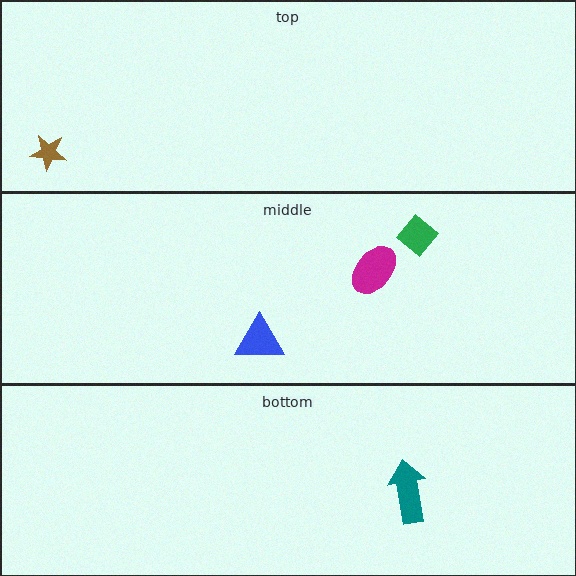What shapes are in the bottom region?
The teal arrow.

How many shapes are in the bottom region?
1.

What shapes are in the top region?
The brown star.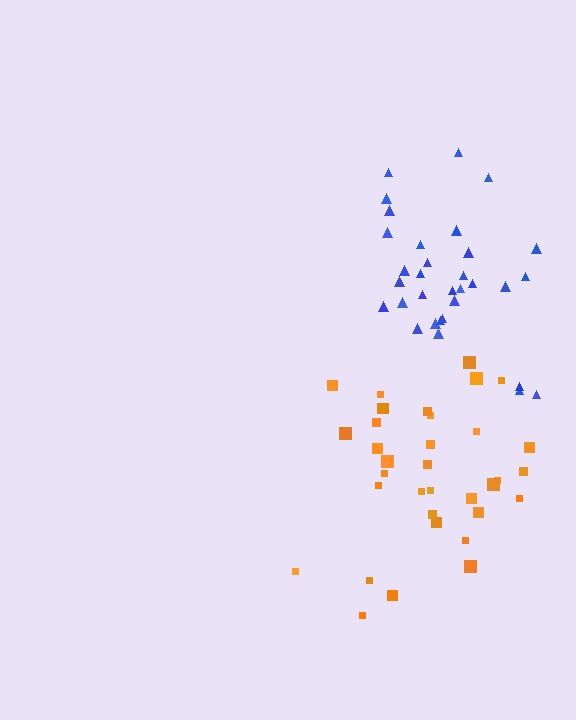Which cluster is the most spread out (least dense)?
Orange.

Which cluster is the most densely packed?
Blue.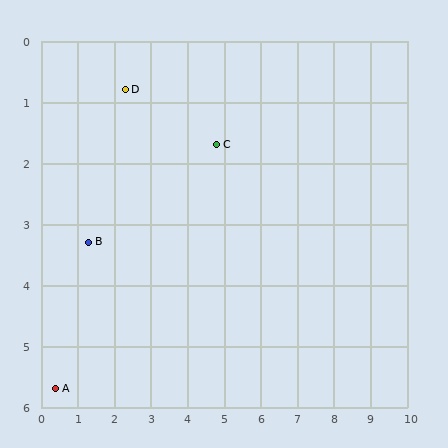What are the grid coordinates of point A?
Point A is at approximately (0.4, 5.7).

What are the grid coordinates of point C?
Point C is at approximately (4.8, 1.7).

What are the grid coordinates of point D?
Point D is at approximately (2.3, 0.8).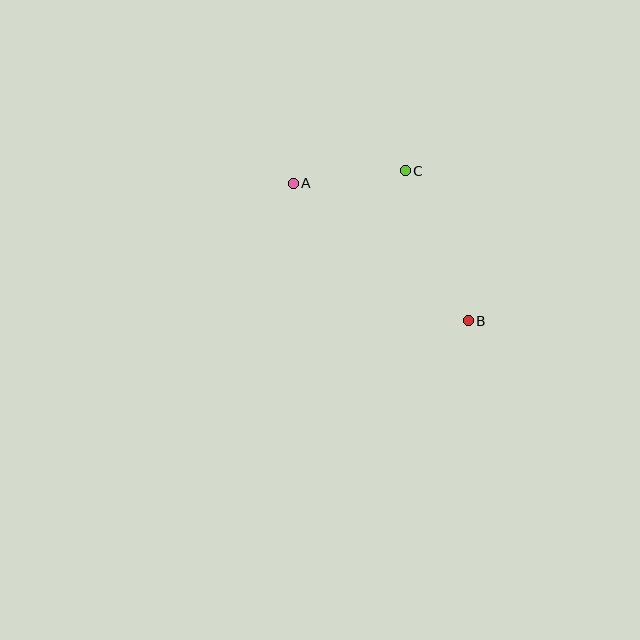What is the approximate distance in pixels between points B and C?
The distance between B and C is approximately 162 pixels.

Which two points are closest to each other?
Points A and C are closest to each other.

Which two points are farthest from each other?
Points A and B are farthest from each other.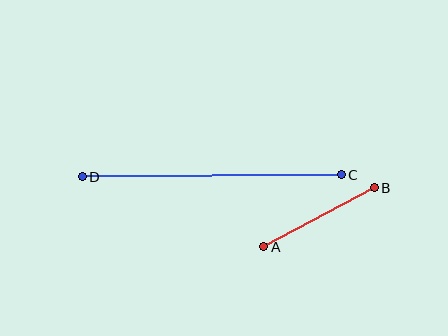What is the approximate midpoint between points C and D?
The midpoint is at approximately (212, 176) pixels.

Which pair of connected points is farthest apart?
Points C and D are farthest apart.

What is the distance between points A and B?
The distance is approximately 125 pixels.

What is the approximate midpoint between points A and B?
The midpoint is at approximately (319, 217) pixels.